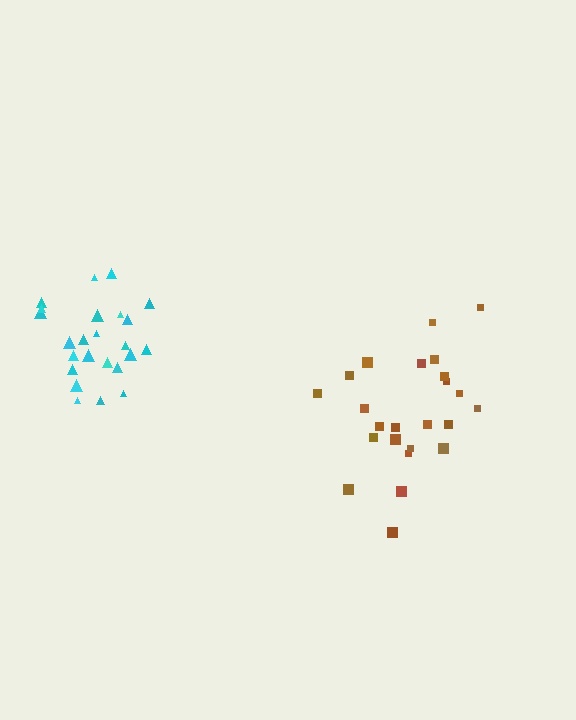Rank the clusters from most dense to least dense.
cyan, brown.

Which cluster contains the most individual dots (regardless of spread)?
Cyan (24).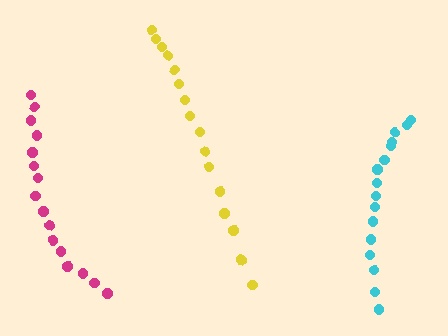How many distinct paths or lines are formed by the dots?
There are 3 distinct paths.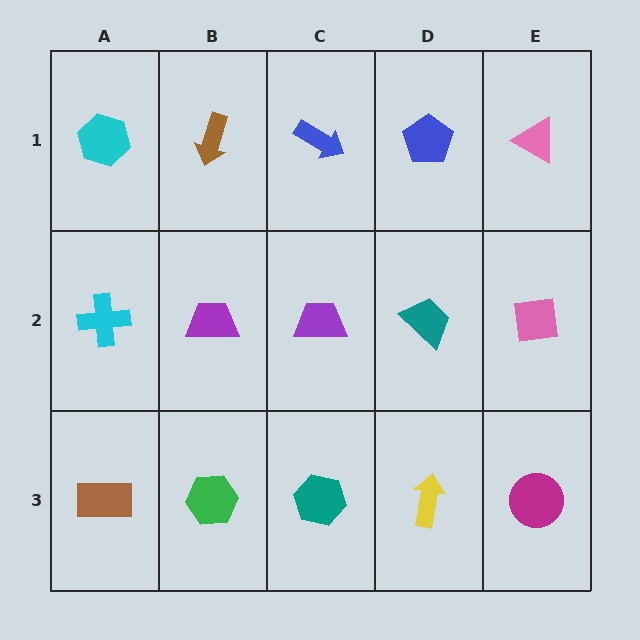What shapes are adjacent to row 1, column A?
A cyan cross (row 2, column A), a brown arrow (row 1, column B).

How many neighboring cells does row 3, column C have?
3.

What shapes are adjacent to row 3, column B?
A purple trapezoid (row 2, column B), a brown rectangle (row 3, column A), a teal hexagon (row 3, column C).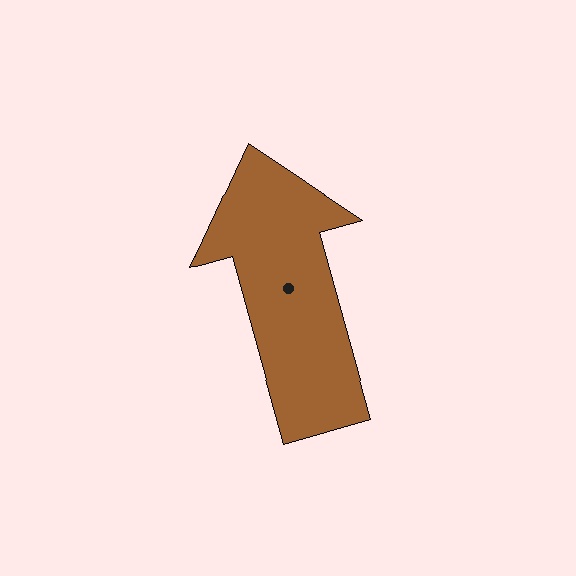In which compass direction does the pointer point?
North.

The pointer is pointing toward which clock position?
Roughly 11 o'clock.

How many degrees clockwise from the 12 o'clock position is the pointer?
Approximately 344 degrees.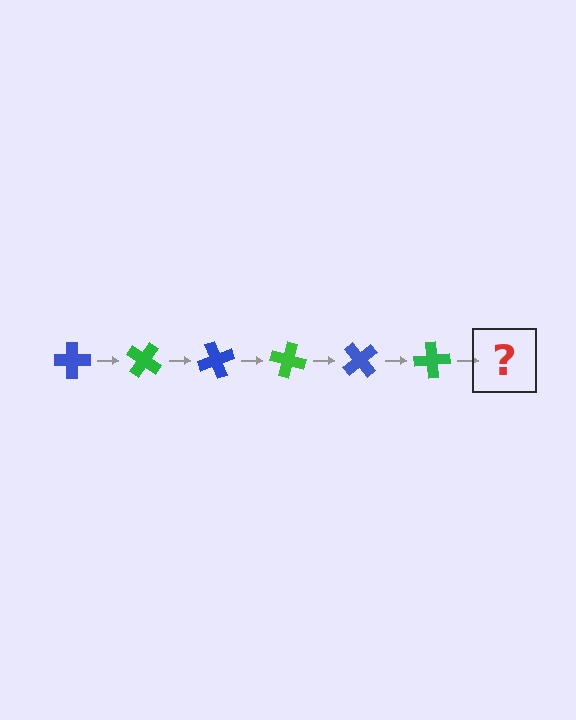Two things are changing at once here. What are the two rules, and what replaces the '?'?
The two rules are that it rotates 35 degrees each step and the color cycles through blue and green. The '?' should be a blue cross, rotated 210 degrees from the start.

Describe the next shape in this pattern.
It should be a blue cross, rotated 210 degrees from the start.